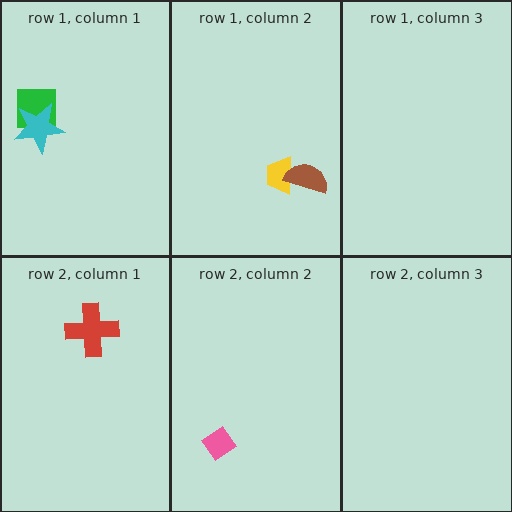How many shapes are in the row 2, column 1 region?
1.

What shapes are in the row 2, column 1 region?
The red cross.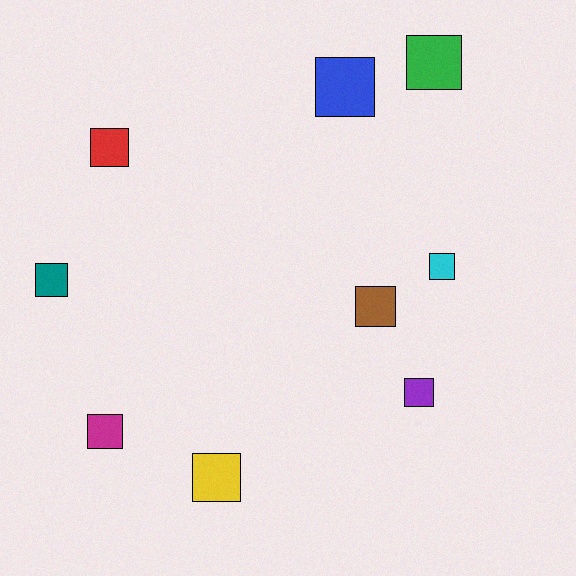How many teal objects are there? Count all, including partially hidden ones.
There is 1 teal object.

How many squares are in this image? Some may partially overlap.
There are 9 squares.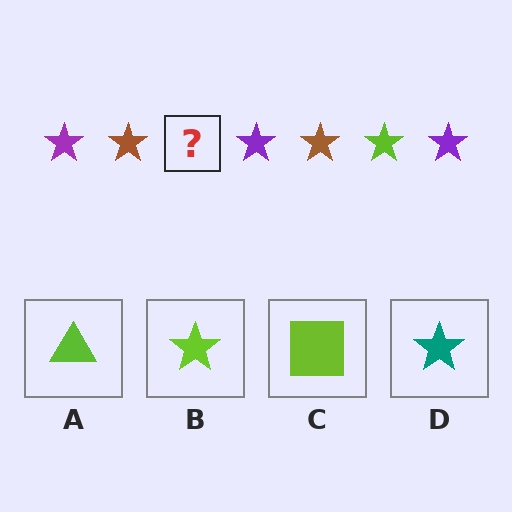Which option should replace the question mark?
Option B.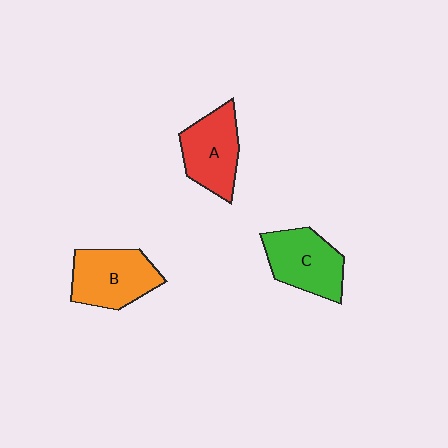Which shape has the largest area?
Shape B (orange).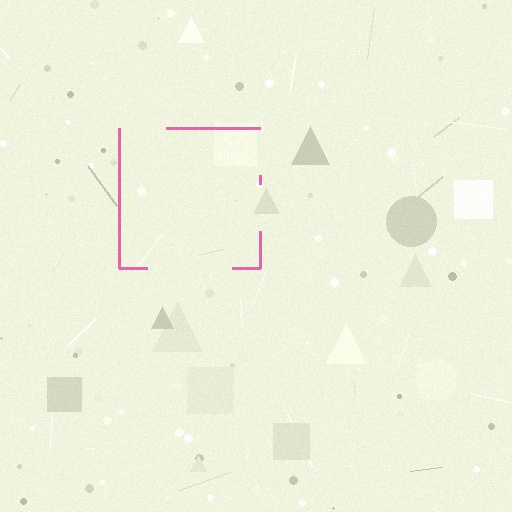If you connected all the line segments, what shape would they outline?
They would outline a square.